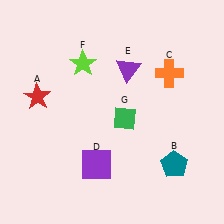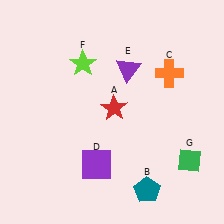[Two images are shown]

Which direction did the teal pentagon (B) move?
The teal pentagon (B) moved left.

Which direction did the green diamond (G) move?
The green diamond (G) moved right.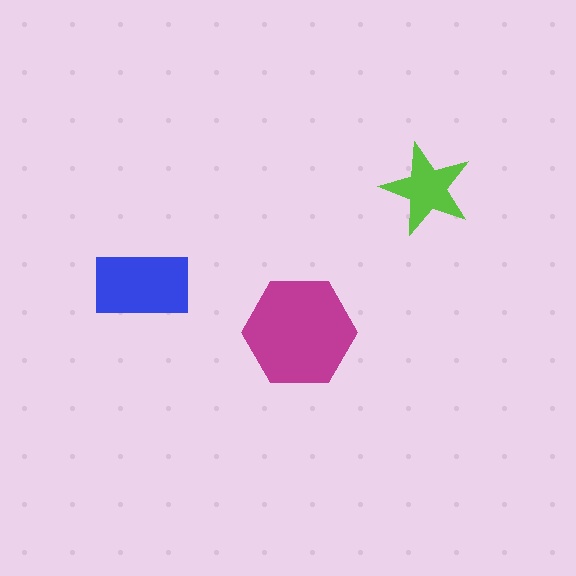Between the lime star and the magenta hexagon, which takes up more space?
The magenta hexagon.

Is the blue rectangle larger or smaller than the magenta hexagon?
Smaller.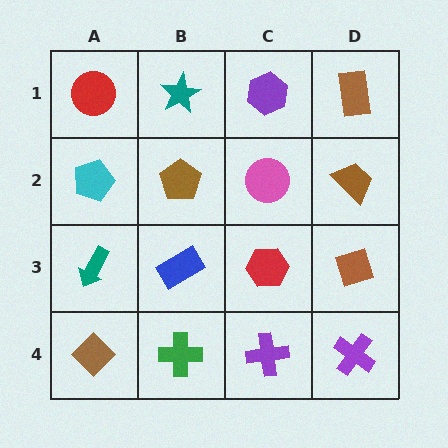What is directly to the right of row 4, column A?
A green cross.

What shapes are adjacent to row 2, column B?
A teal star (row 1, column B), a blue rectangle (row 3, column B), a cyan pentagon (row 2, column A), a pink circle (row 2, column C).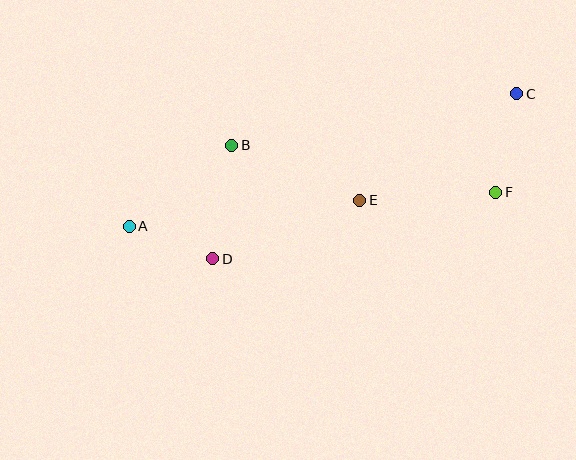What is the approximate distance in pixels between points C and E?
The distance between C and E is approximately 190 pixels.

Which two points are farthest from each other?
Points A and C are farthest from each other.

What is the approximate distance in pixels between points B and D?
The distance between B and D is approximately 115 pixels.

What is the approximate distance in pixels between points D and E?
The distance between D and E is approximately 158 pixels.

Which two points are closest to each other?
Points A and D are closest to each other.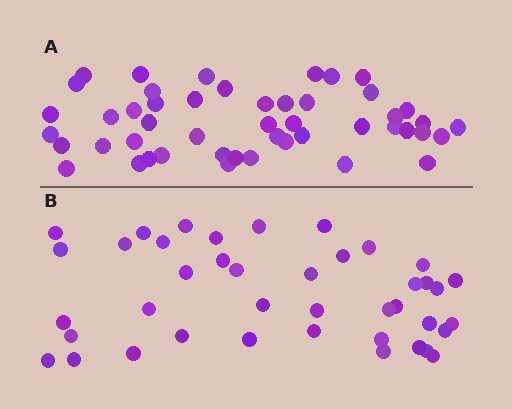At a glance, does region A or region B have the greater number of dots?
Region A (the top region) has more dots.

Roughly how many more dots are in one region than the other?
Region A has roughly 8 or so more dots than region B.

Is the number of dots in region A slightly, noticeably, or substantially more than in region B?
Region A has only slightly more — the two regions are fairly close. The ratio is roughly 1.2 to 1.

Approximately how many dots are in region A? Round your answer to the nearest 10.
About 50 dots. (The exact count is 48, which rounds to 50.)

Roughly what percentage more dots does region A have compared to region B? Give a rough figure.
About 15% more.